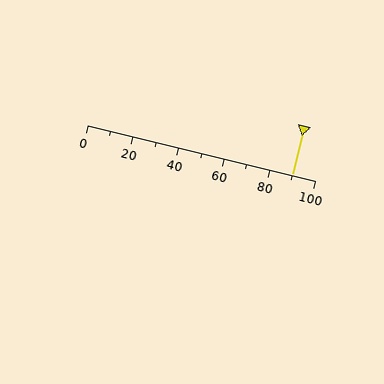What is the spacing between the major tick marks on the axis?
The major ticks are spaced 20 apart.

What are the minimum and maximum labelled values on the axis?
The axis runs from 0 to 100.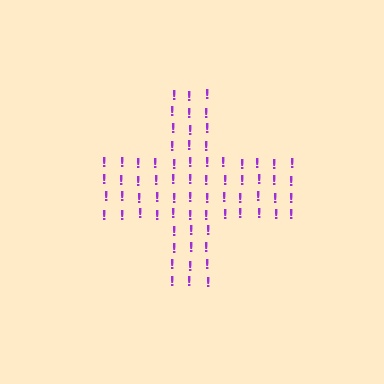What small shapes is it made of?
It is made of small exclamation marks.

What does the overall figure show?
The overall figure shows a cross.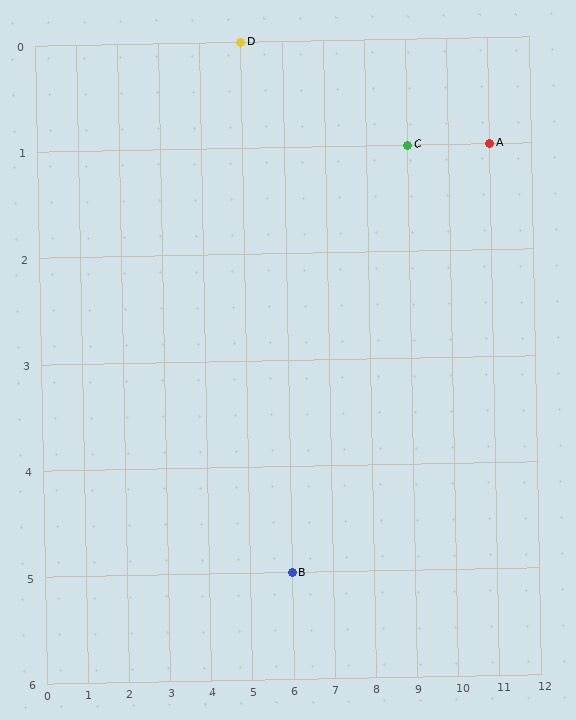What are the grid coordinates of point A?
Point A is at grid coordinates (11, 1).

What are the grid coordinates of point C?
Point C is at grid coordinates (9, 1).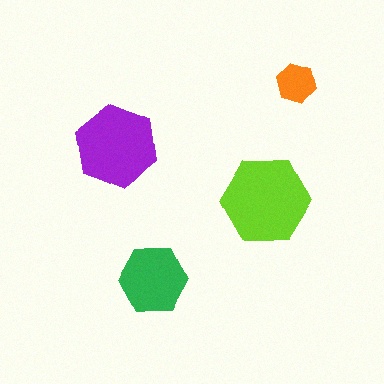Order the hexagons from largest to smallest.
the lime one, the purple one, the green one, the orange one.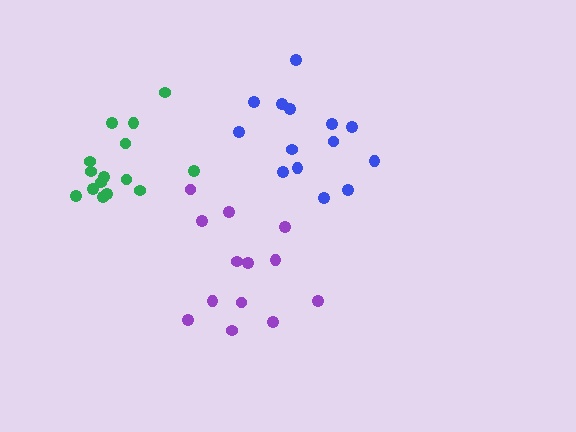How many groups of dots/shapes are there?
There are 3 groups.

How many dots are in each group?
Group 1: 13 dots, Group 2: 15 dots, Group 3: 14 dots (42 total).